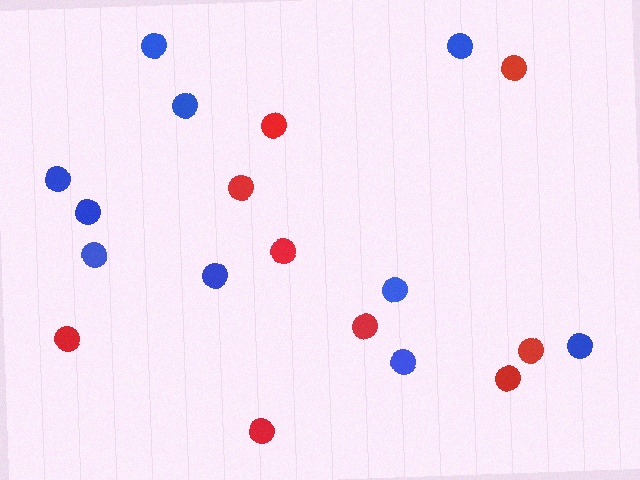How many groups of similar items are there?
There are 2 groups: one group of red circles (9) and one group of blue circles (10).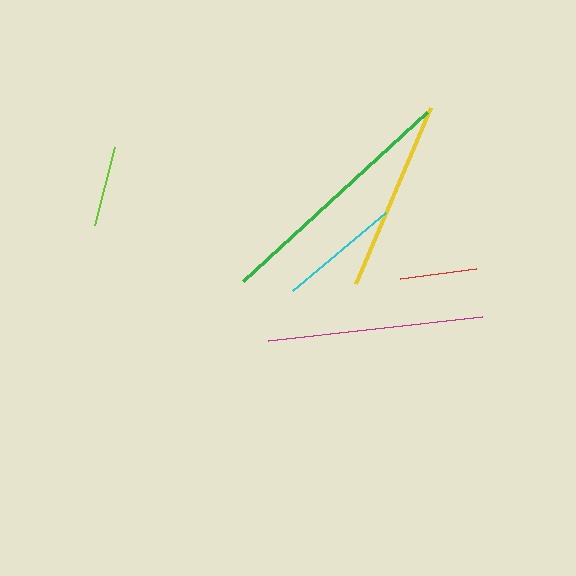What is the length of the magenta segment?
The magenta segment is approximately 215 pixels long.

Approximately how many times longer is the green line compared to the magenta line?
The green line is approximately 1.2 times the length of the magenta line.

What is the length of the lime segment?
The lime segment is approximately 81 pixels long.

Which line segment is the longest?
The green line is the longest at approximately 250 pixels.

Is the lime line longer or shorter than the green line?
The green line is longer than the lime line.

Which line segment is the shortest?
The red line is the shortest at approximately 76 pixels.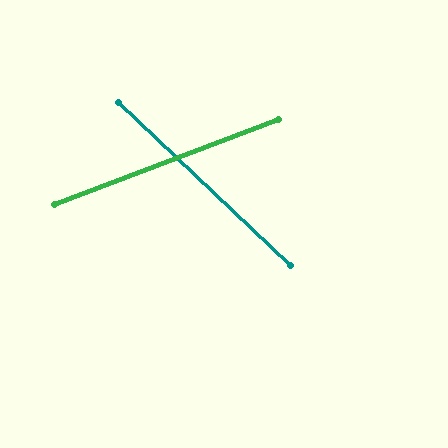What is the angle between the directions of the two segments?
Approximately 64 degrees.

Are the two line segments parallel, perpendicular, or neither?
Neither parallel nor perpendicular — they differ by about 64°.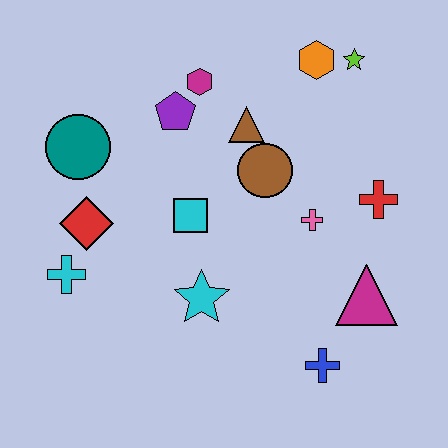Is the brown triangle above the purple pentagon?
No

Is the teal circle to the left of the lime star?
Yes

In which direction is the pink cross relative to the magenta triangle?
The pink cross is above the magenta triangle.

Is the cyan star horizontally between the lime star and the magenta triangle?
No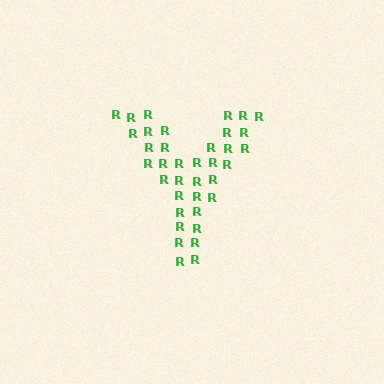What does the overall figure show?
The overall figure shows the letter Y.